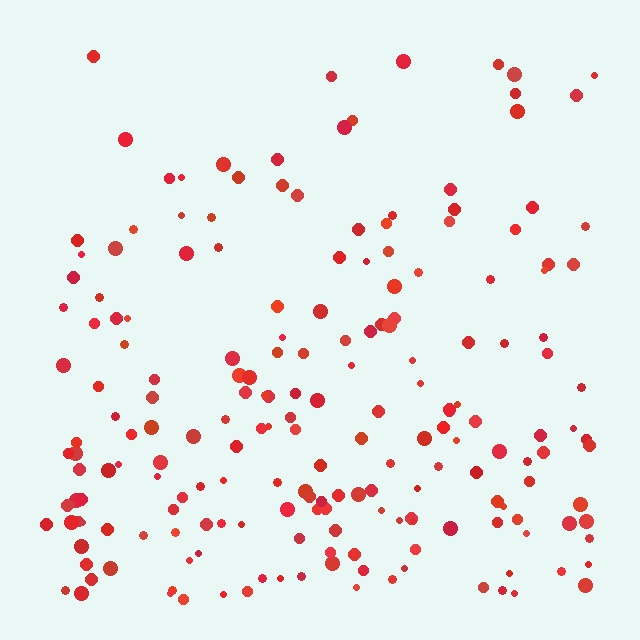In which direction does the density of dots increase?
From top to bottom, with the bottom side densest.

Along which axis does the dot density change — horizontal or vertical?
Vertical.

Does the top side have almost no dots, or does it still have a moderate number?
Still a moderate number, just noticeably fewer than the bottom.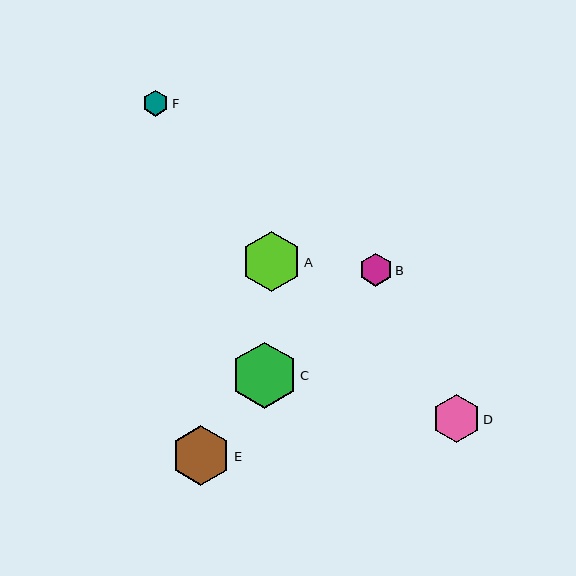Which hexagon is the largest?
Hexagon C is the largest with a size of approximately 66 pixels.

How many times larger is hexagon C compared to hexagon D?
Hexagon C is approximately 1.4 times the size of hexagon D.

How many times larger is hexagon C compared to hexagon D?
Hexagon C is approximately 1.4 times the size of hexagon D.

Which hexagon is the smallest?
Hexagon F is the smallest with a size of approximately 26 pixels.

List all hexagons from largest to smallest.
From largest to smallest: C, E, A, D, B, F.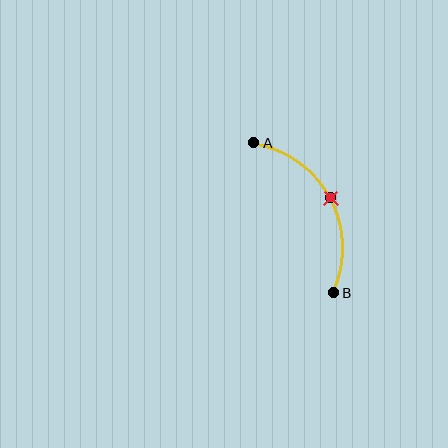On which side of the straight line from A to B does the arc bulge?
The arc bulges to the right of the straight line connecting A and B.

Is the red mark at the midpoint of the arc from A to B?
Yes. The red mark lies on the arc at equal arc-length from both A and B — it is the arc midpoint.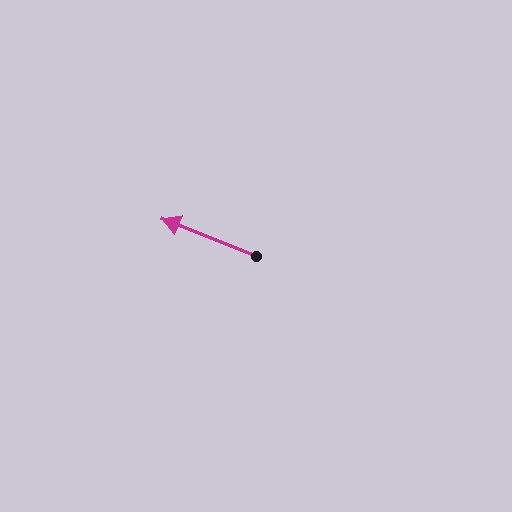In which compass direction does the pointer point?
West.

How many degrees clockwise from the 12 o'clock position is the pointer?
Approximately 292 degrees.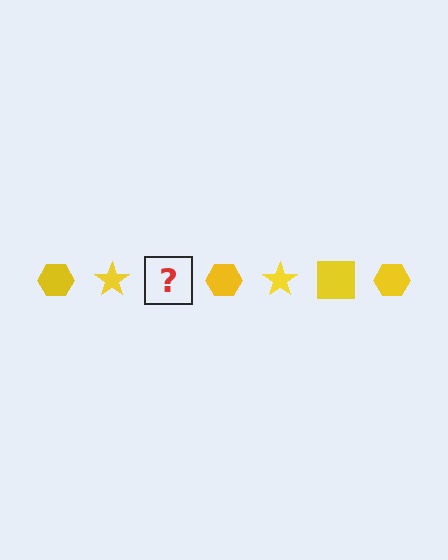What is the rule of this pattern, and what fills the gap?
The rule is that the pattern cycles through hexagon, star, square shapes in yellow. The gap should be filled with a yellow square.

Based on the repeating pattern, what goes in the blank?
The blank should be a yellow square.